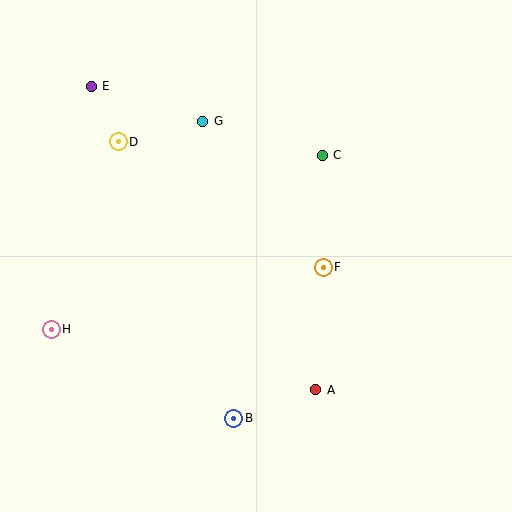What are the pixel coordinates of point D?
Point D is at (118, 142).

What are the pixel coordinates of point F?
Point F is at (323, 267).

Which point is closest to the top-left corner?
Point E is closest to the top-left corner.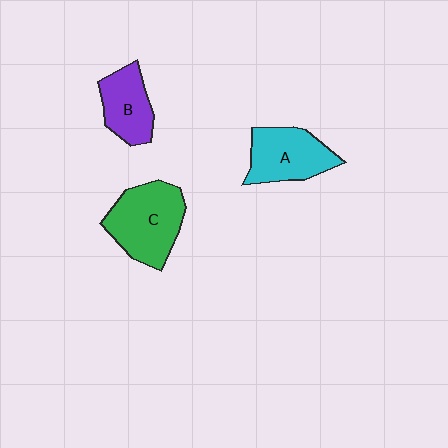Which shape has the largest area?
Shape C (green).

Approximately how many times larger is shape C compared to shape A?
Approximately 1.2 times.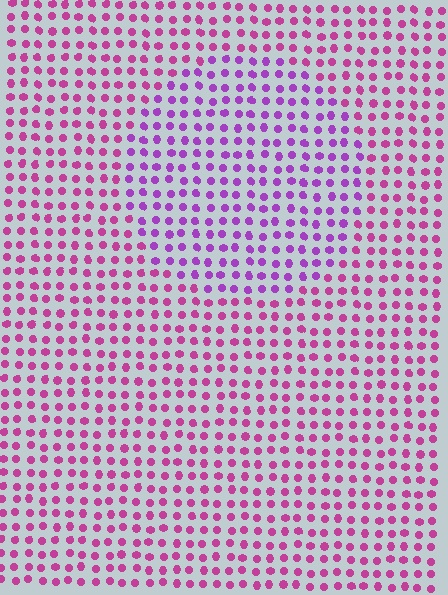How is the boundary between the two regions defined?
The boundary is defined purely by a slight shift in hue (about 32 degrees). Spacing, size, and orientation are identical on both sides.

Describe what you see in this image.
The image is filled with small magenta elements in a uniform arrangement. A circle-shaped region is visible where the elements are tinted to a slightly different hue, forming a subtle color boundary.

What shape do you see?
I see a circle.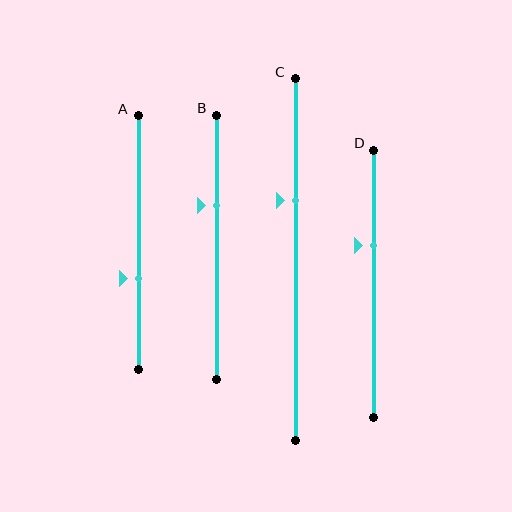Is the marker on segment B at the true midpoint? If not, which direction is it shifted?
No, the marker on segment B is shifted upward by about 16% of the segment length.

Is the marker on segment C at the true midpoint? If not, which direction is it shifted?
No, the marker on segment C is shifted upward by about 16% of the segment length.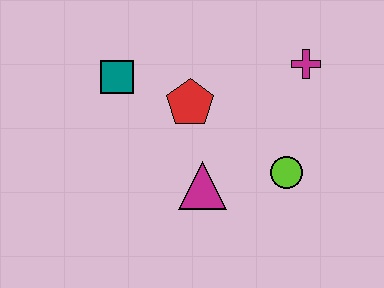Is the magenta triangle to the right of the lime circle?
No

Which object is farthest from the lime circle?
The teal square is farthest from the lime circle.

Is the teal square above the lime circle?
Yes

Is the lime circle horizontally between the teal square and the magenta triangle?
No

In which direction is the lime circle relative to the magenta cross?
The lime circle is below the magenta cross.